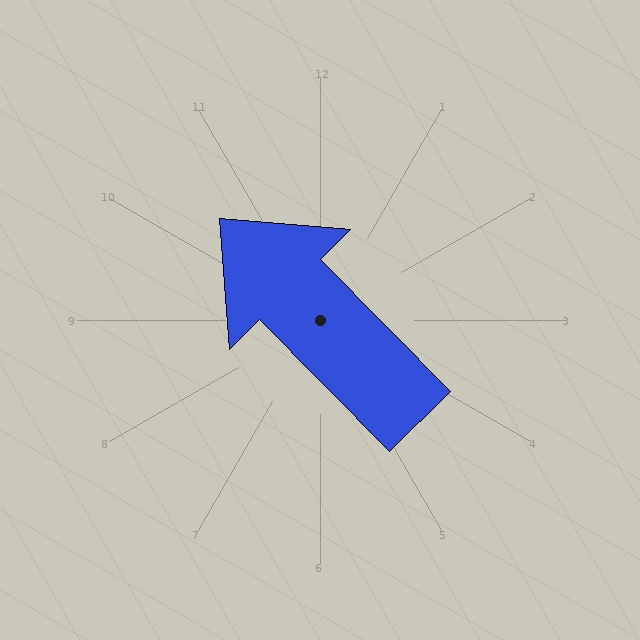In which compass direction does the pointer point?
Northwest.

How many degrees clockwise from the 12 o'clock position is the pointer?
Approximately 315 degrees.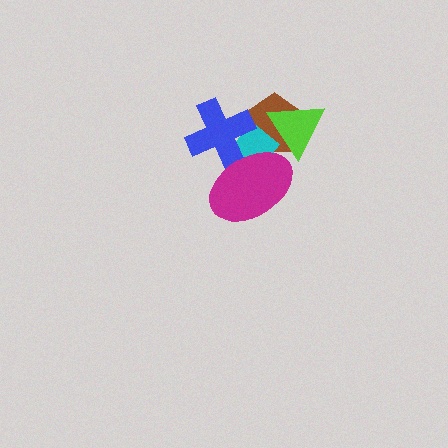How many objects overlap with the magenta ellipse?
3 objects overlap with the magenta ellipse.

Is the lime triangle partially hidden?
No, no other shape covers it.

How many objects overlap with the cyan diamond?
4 objects overlap with the cyan diamond.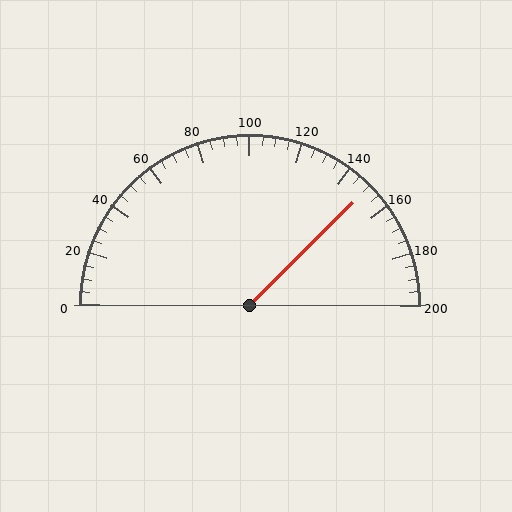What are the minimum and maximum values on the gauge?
The gauge ranges from 0 to 200.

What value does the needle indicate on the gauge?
The needle indicates approximately 150.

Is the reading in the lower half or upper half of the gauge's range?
The reading is in the upper half of the range (0 to 200).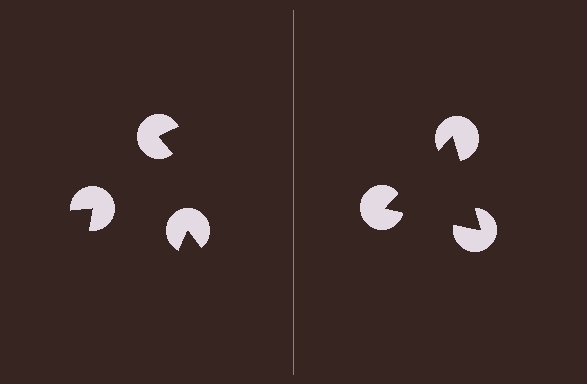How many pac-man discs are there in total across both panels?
6 — 3 on each side.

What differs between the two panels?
The pac-man discs are positioned identically on both sides; only the wedge orientations differ. On the right they align to a triangle; on the left they are misaligned.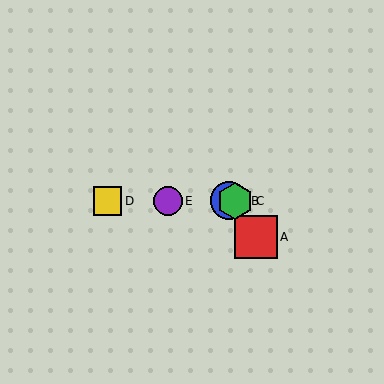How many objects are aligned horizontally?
4 objects (B, C, D, E) are aligned horizontally.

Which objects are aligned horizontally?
Objects B, C, D, E are aligned horizontally.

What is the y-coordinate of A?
Object A is at y≈237.